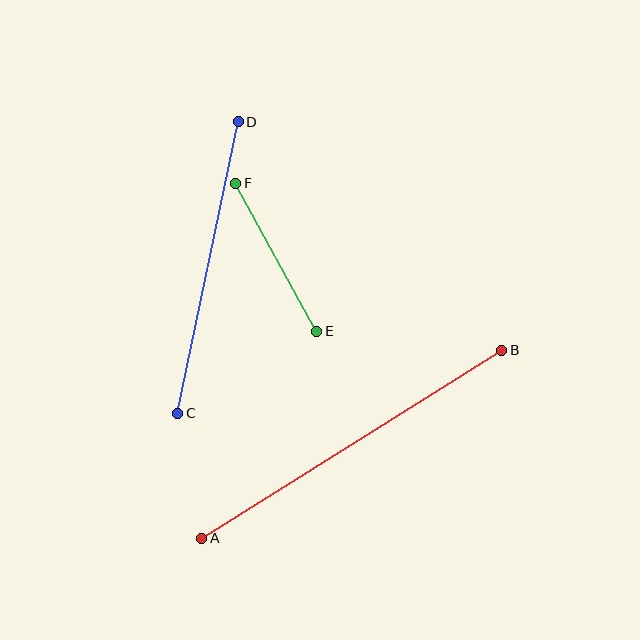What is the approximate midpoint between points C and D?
The midpoint is at approximately (208, 267) pixels.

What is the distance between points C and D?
The distance is approximately 298 pixels.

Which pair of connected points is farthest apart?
Points A and B are farthest apart.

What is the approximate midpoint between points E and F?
The midpoint is at approximately (276, 257) pixels.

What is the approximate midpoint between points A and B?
The midpoint is at approximately (352, 444) pixels.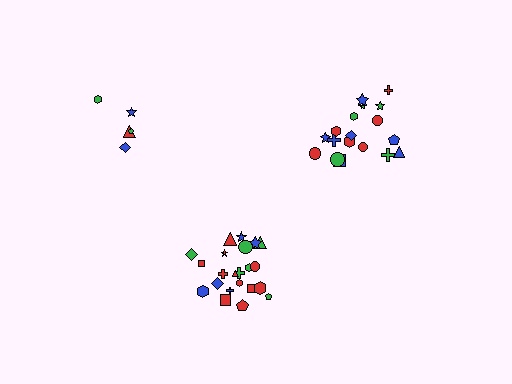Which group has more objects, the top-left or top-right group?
The top-right group.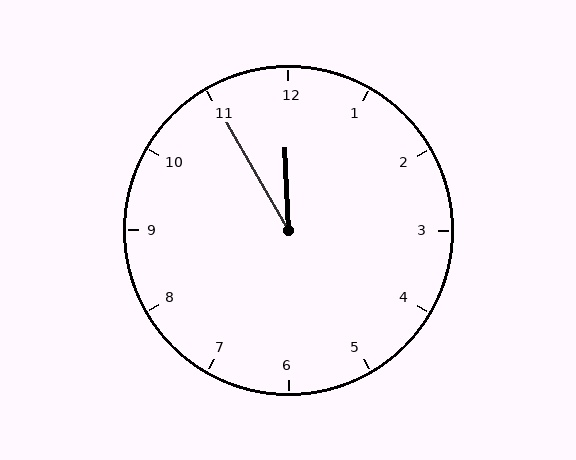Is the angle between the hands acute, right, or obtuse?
It is acute.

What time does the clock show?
11:55.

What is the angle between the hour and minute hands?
Approximately 28 degrees.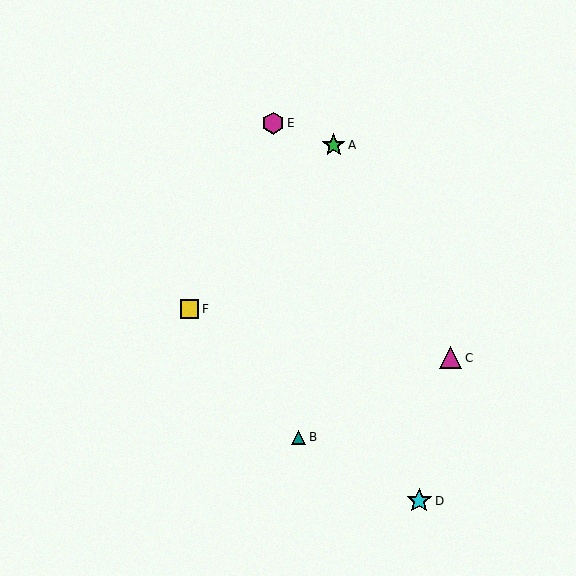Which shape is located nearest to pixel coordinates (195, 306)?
The yellow square (labeled F) at (190, 309) is nearest to that location.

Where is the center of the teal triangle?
The center of the teal triangle is at (298, 437).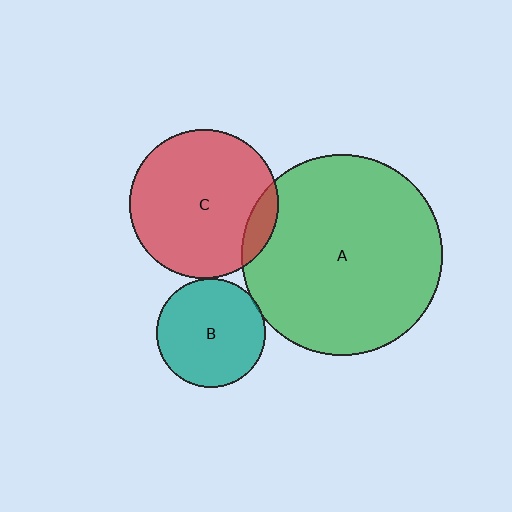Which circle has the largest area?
Circle A (green).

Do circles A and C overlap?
Yes.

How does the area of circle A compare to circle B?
Approximately 3.4 times.